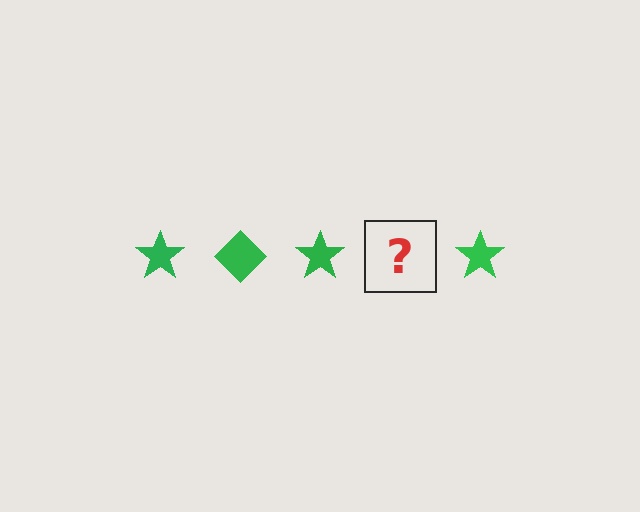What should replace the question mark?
The question mark should be replaced with a green diamond.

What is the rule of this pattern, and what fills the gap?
The rule is that the pattern cycles through star, diamond shapes in green. The gap should be filled with a green diamond.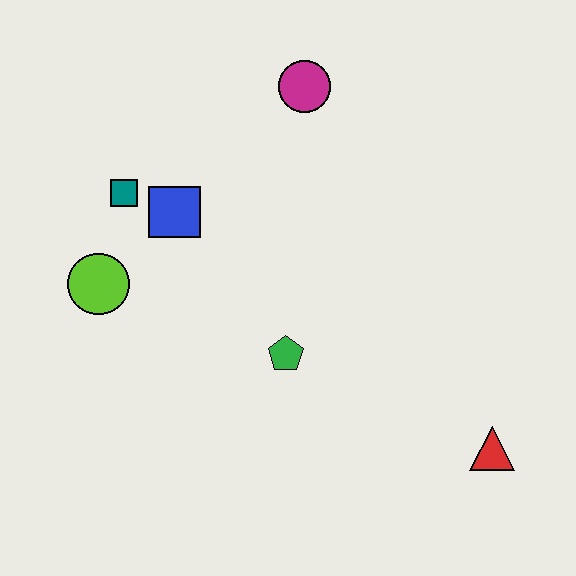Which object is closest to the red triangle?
The green pentagon is closest to the red triangle.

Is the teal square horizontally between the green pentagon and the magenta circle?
No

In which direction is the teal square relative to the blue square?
The teal square is to the left of the blue square.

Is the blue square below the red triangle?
No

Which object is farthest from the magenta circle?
The red triangle is farthest from the magenta circle.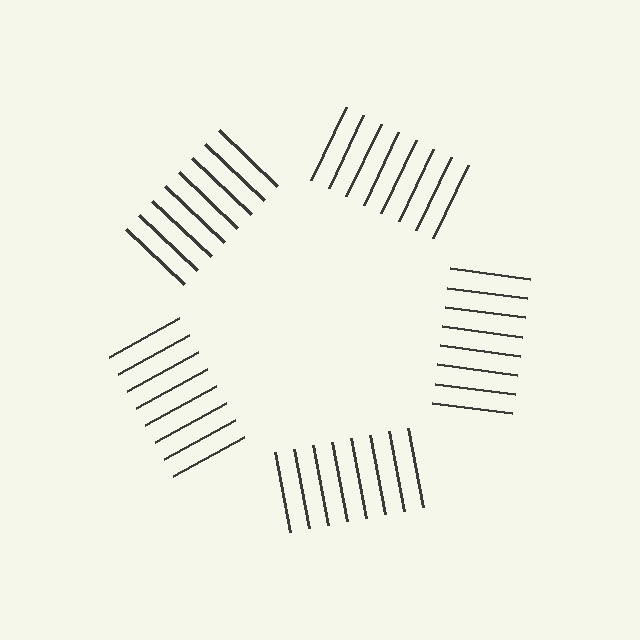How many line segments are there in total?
40 — 8 along each of the 5 edges.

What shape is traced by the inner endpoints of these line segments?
An illusory pentagon — the line segments terminate on its edges but no continuous stroke is drawn.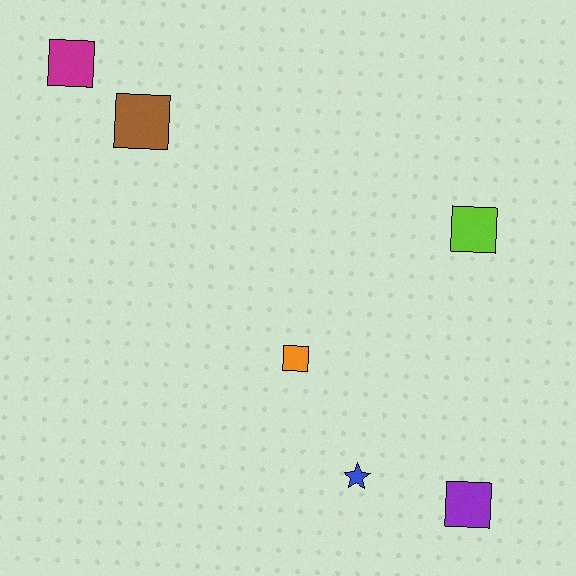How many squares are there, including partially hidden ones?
There are 5 squares.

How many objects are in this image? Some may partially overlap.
There are 6 objects.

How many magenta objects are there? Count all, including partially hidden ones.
There is 1 magenta object.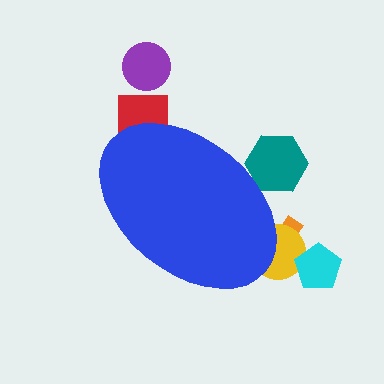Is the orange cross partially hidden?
Yes, the orange cross is partially hidden behind the blue ellipse.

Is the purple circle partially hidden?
No, the purple circle is fully visible.